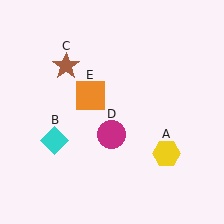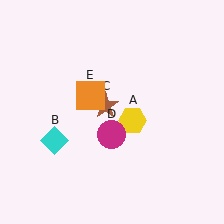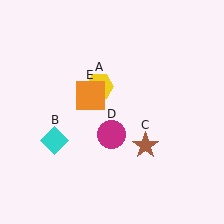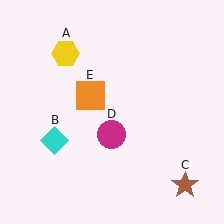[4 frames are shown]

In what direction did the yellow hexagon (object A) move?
The yellow hexagon (object A) moved up and to the left.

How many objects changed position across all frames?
2 objects changed position: yellow hexagon (object A), brown star (object C).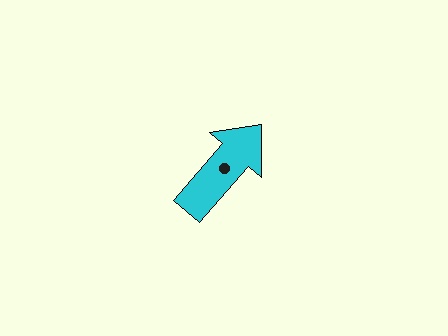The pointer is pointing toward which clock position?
Roughly 1 o'clock.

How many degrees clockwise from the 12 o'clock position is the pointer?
Approximately 41 degrees.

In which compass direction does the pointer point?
Northeast.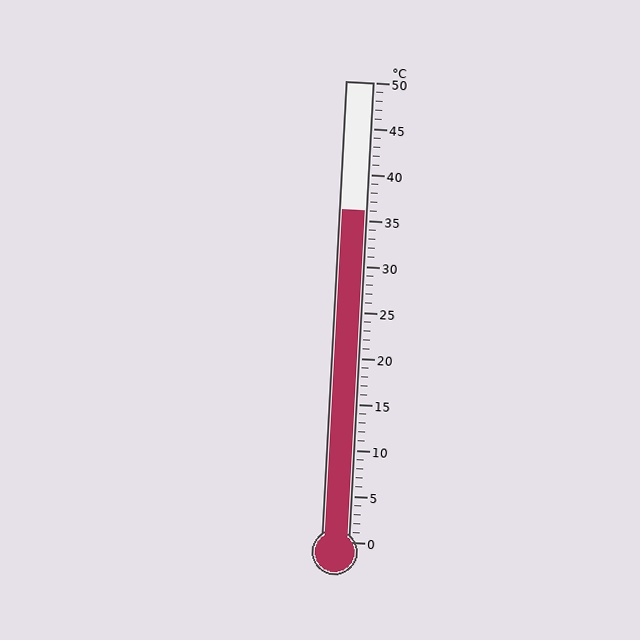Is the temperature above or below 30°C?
The temperature is above 30°C.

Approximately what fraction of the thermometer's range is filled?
The thermometer is filled to approximately 70% of its range.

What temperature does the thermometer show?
The thermometer shows approximately 36°C.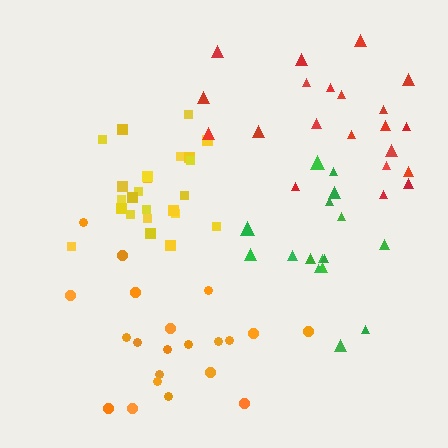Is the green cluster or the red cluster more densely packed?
Green.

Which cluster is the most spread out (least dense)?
Red.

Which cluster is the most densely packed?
Yellow.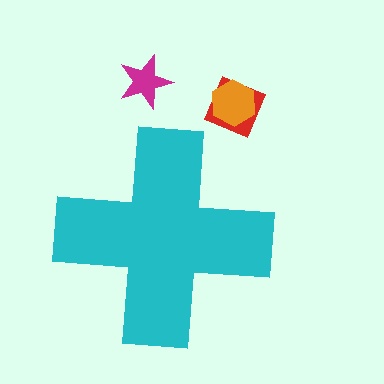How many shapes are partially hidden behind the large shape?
0 shapes are partially hidden.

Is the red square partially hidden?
No, the red square is fully visible.